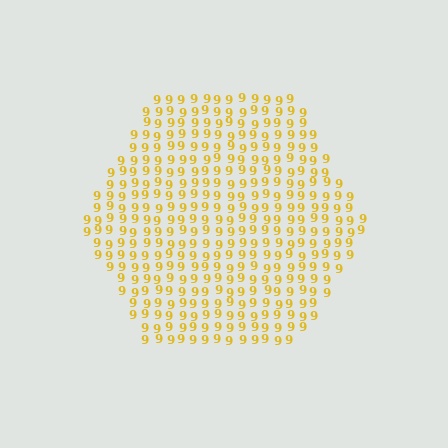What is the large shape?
The large shape is a hexagon.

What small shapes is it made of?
It is made of small digit 9's.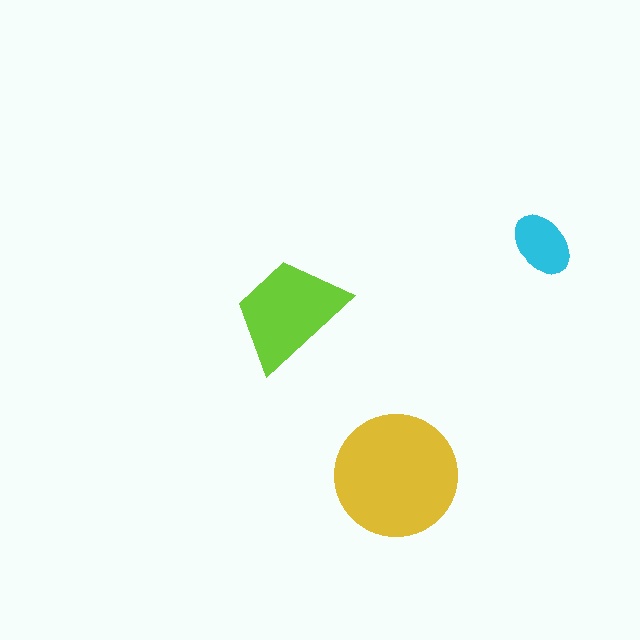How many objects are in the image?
There are 3 objects in the image.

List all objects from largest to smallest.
The yellow circle, the lime trapezoid, the cyan ellipse.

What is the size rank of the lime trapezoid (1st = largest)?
2nd.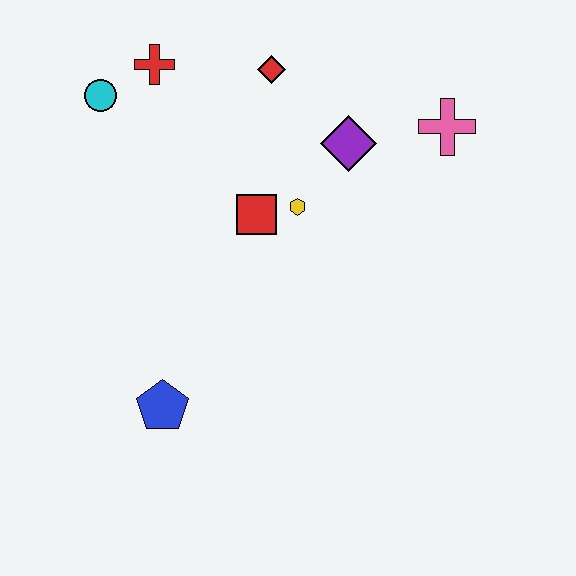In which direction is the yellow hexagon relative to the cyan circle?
The yellow hexagon is to the right of the cyan circle.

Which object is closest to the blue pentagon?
The red square is closest to the blue pentagon.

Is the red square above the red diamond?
No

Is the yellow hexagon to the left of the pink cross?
Yes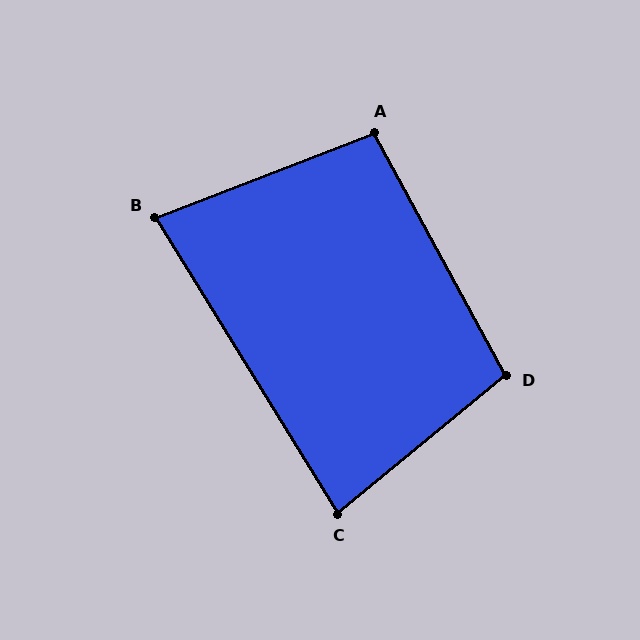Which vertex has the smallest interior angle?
B, at approximately 79 degrees.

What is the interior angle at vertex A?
Approximately 98 degrees (obtuse).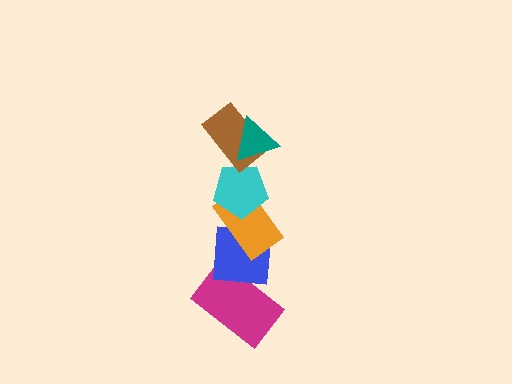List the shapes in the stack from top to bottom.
From top to bottom: the teal triangle, the brown rectangle, the cyan pentagon, the orange rectangle, the blue square, the magenta rectangle.